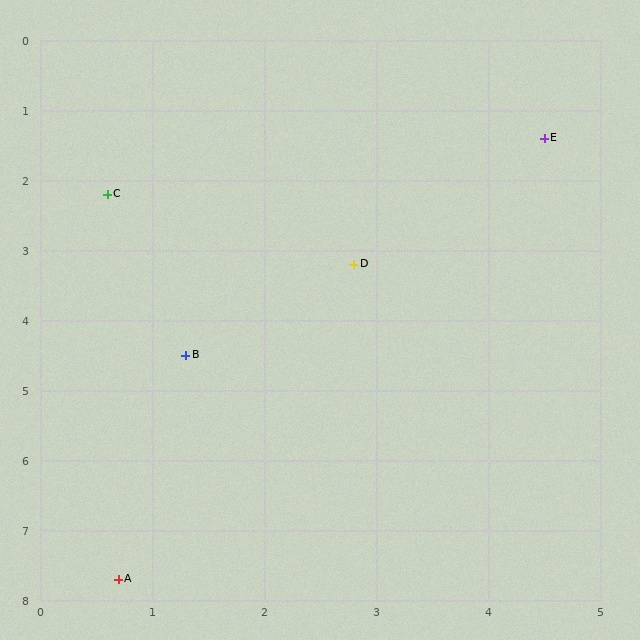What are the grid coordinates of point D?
Point D is at approximately (2.8, 3.2).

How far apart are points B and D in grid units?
Points B and D are about 2.0 grid units apart.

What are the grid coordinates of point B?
Point B is at approximately (1.3, 4.5).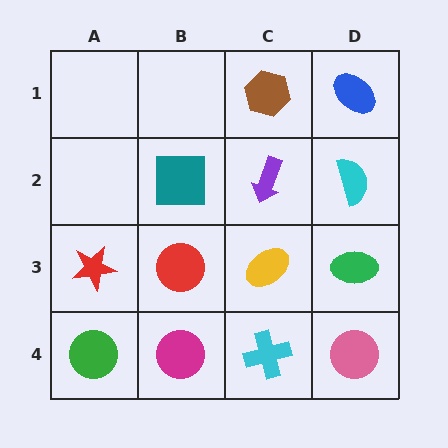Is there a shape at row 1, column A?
No, that cell is empty.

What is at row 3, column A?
A red star.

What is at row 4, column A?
A green circle.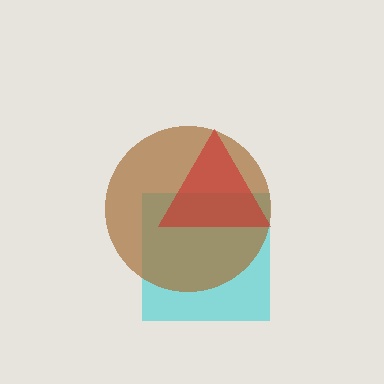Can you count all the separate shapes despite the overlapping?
Yes, there are 3 separate shapes.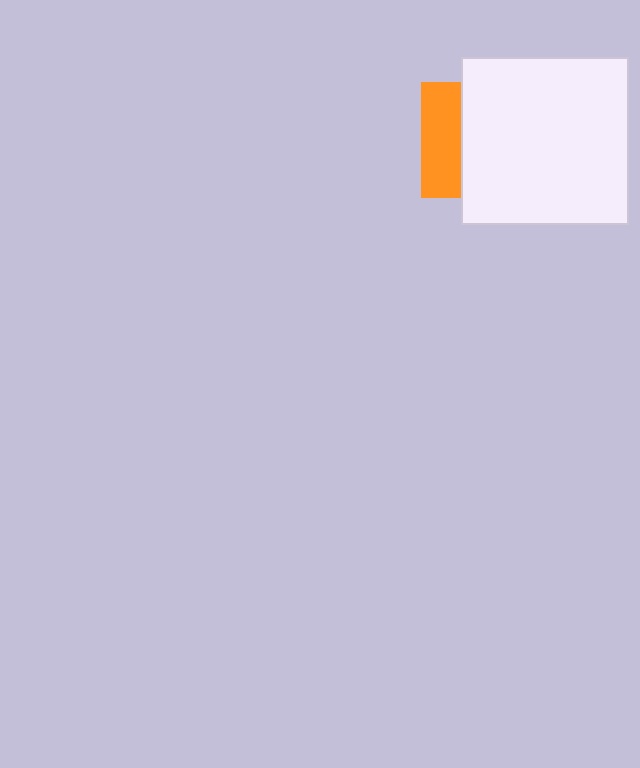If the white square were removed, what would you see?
You would see the complete orange square.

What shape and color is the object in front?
The object in front is a white square.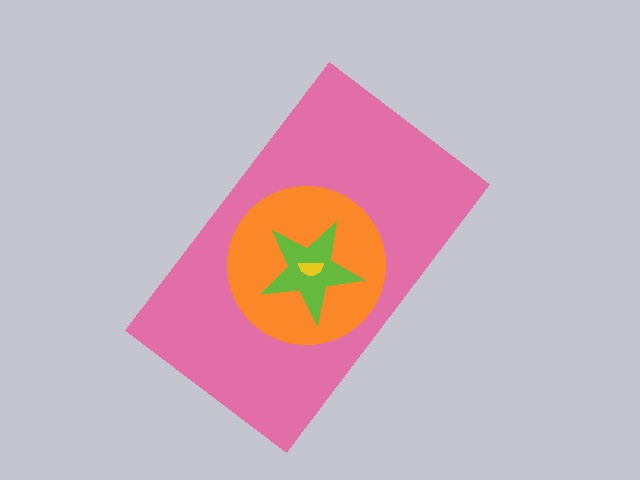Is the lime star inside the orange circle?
Yes.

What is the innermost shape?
The yellow semicircle.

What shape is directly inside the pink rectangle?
The orange circle.